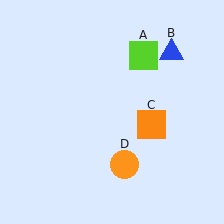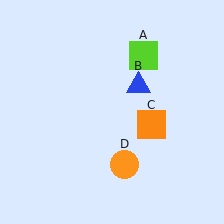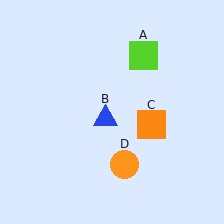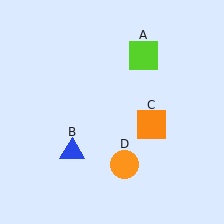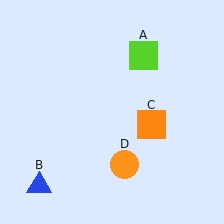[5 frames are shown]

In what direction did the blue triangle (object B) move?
The blue triangle (object B) moved down and to the left.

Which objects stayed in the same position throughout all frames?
Lime square (object A) and orange square (object C) and orange circle (object D) remained stationary.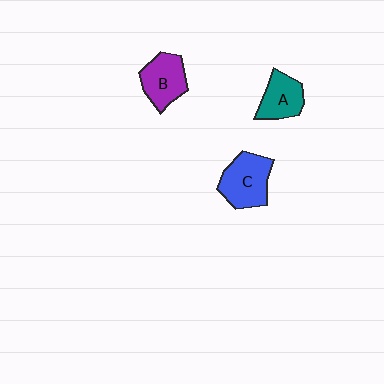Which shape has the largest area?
Shape C (blue).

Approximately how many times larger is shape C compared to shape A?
Approximately 1.4 times.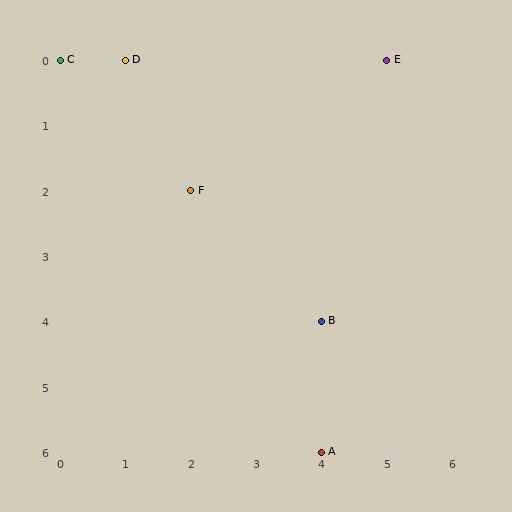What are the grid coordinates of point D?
Point D is at grid coordinates (1, 0).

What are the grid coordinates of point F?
Point F is at grid coordinates (2, 2).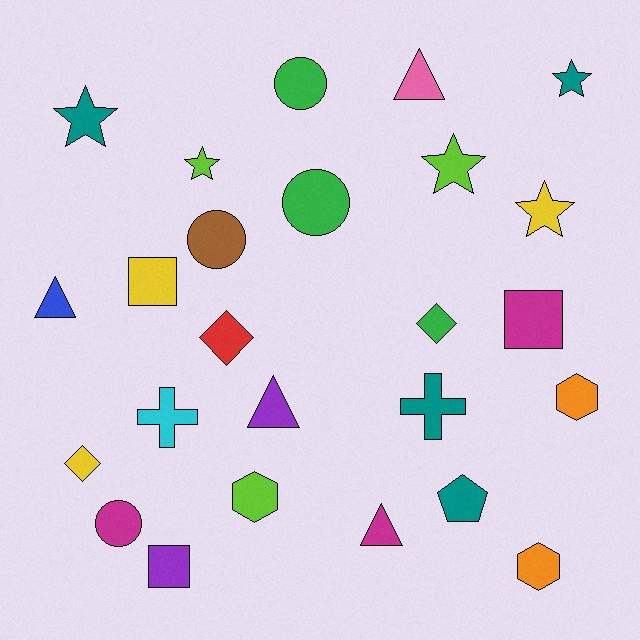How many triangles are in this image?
There are 4 triangles.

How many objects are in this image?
There are 25 objects.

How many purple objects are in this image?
There are 2 purple objects.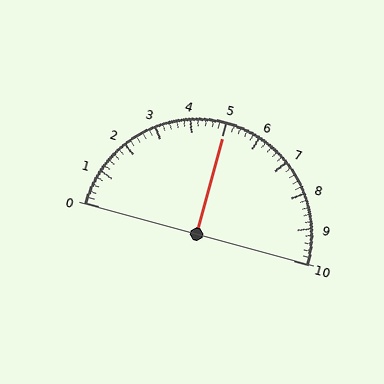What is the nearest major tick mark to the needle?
The nearest major tick mark is 5.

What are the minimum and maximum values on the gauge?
The gauge ranges from 0 to 10.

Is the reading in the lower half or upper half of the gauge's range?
The reading is in the upper half of the range (0 to 10).